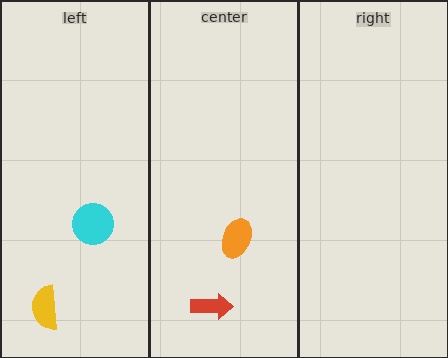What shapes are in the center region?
The red arrow, the orange ellipse.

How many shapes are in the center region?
2.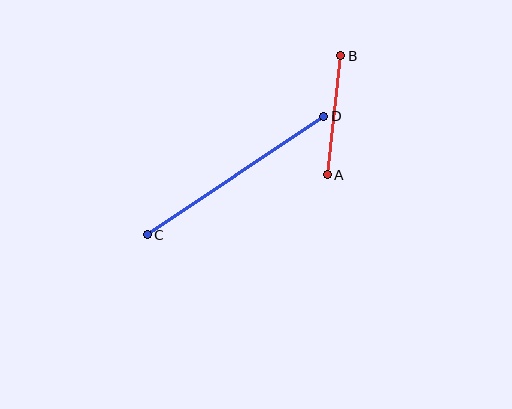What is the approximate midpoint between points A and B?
The midpoint is at approximately (334, 115) pixels.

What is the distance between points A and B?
The distance is approximately 120 pixels.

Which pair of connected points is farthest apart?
Points C and D are farthest apart.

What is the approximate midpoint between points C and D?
The midpoint is at approximately (235, 176) pixels.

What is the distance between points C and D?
The distance is approximately 213 pixels.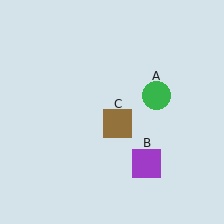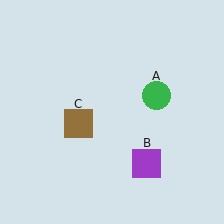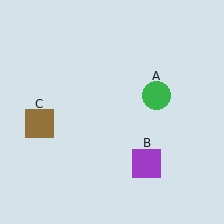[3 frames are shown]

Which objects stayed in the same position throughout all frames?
Green circle (object A) and purple square (object B) remained stationary.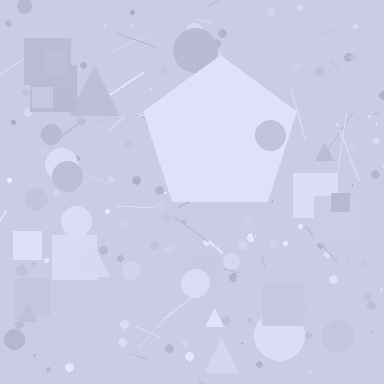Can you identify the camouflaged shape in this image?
The camouflaged shape is a pentagon.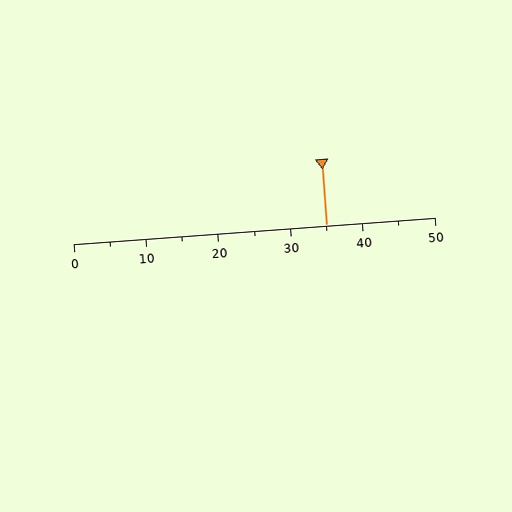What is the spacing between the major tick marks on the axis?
The major ticks are spaced 10 apart.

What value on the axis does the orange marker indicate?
The marker indicates approximately 35.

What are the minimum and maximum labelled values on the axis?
The axis runs from 0 to 50.